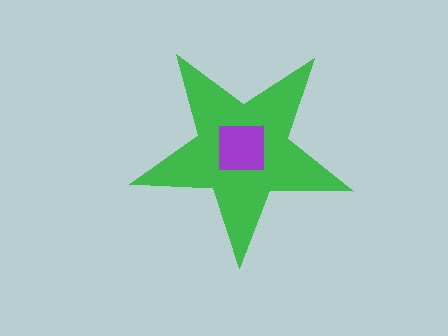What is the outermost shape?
The green star.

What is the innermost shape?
The purple square.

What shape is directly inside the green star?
The purple square.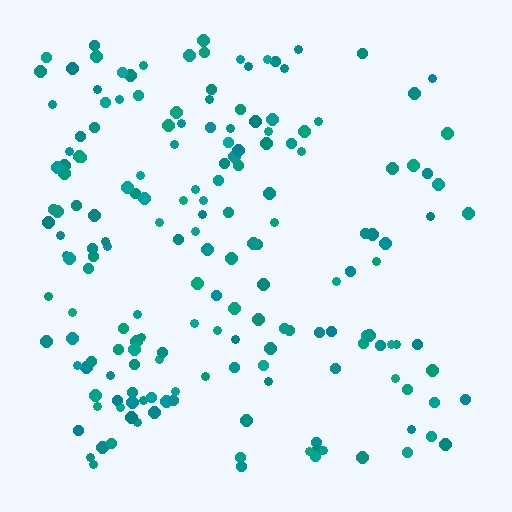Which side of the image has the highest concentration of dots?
The left.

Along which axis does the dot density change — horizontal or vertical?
Horizontal.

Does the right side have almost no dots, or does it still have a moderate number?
Still a moderate number, just noticeably fewer than the left.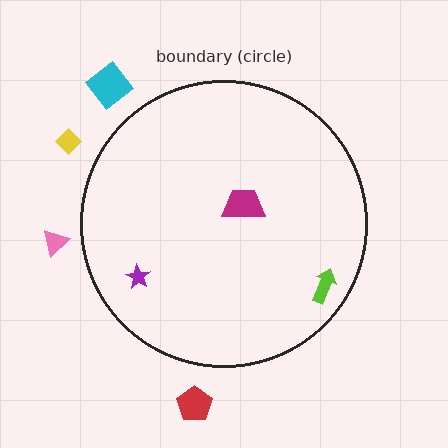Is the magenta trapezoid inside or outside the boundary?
Inside.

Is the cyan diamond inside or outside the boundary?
Outside.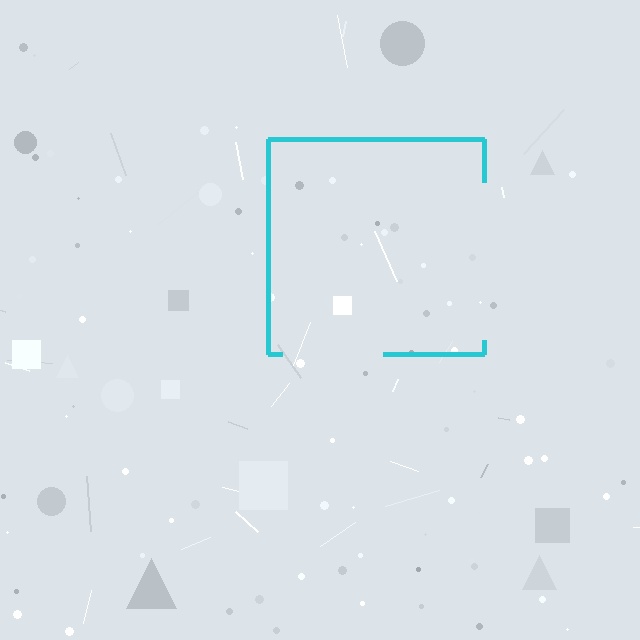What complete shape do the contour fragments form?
The contour fragments form a square.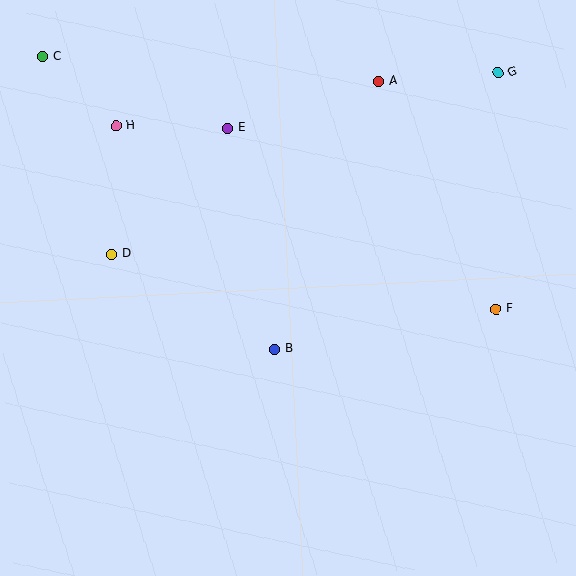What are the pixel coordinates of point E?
Point E is at (228, 128).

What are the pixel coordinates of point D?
Point D is at (112, 254).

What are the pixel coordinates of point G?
Point G is at (498, 72).